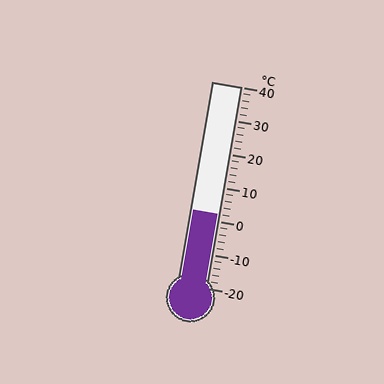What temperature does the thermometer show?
The thermometer shows approximately 2°C.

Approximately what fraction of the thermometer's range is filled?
The thermometer is filled to approximately 35% of its range.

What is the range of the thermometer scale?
The thermometer scale ranges from -20°C to 40°C.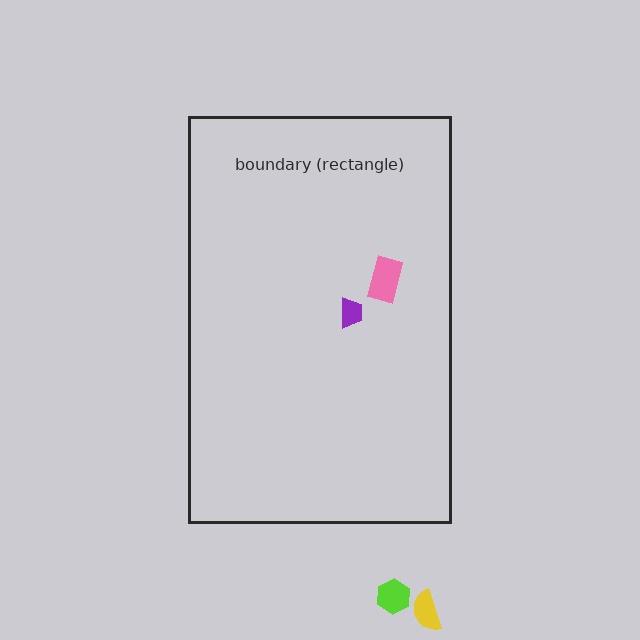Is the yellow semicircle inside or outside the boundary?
Outside.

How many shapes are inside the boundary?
2 inside, 2 outside.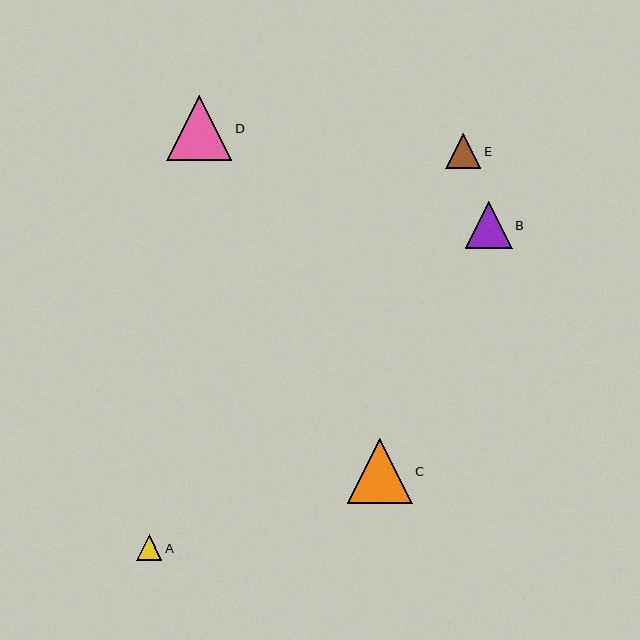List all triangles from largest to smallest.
From largest to smallest: C, D, B, E, A.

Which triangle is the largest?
Triangle C is the largest with a size of approximately 65 pixels.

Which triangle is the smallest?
Triangle A is the smallest with a size of approximately 25 pixels.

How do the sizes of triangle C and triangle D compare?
Triangle C and triangle D are approximately the same size.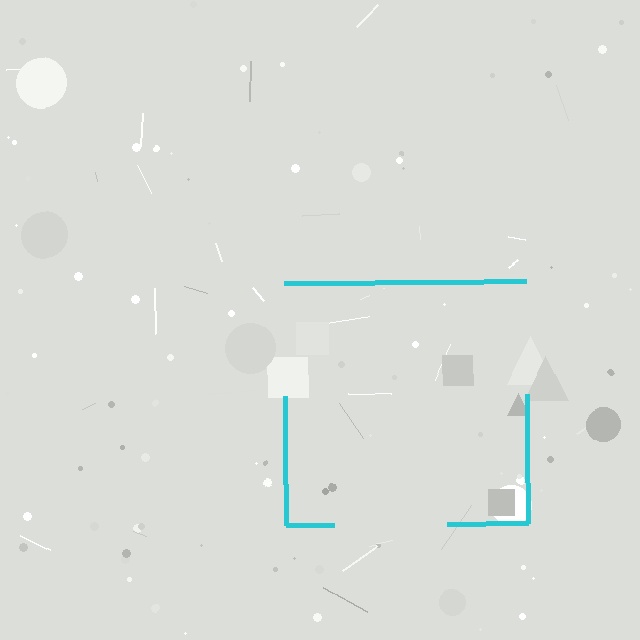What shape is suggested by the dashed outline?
The dashed outline suggests a square.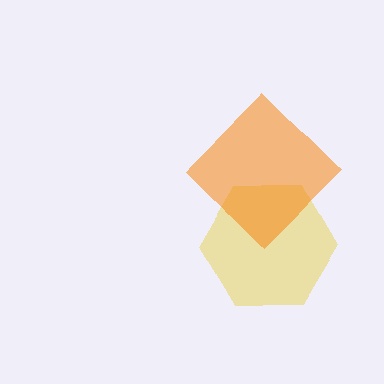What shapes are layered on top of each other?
The layered shapes are: a yellow hexagon, an orange diamond.